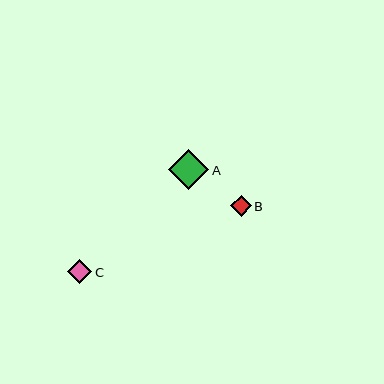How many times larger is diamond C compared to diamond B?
Diamond C is approximately 1.2 times the size of diamond B.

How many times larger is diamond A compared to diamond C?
Diamond A is approximately 1.7 times the size of diamond C.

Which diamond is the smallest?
Diamond B is the smallest with a size of approximately 21 pixels.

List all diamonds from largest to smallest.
From largest to smallest: A, C, B.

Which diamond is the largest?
Diamond A is the largest with a size of approximately 40 pixels.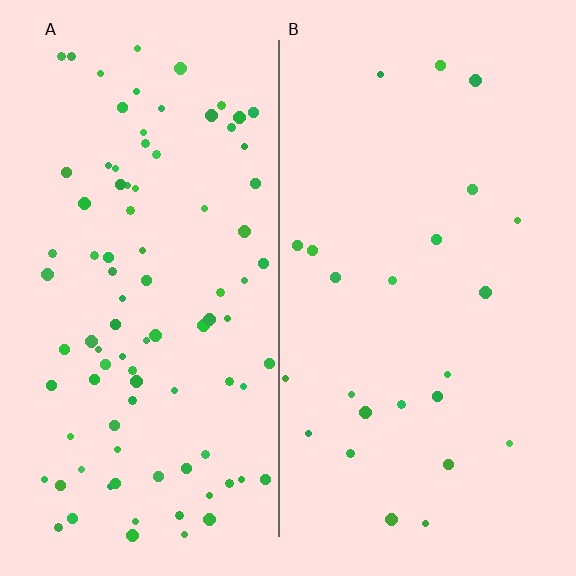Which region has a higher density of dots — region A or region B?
A (the left).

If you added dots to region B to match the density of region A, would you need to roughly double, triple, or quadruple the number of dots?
Approximately quadruple.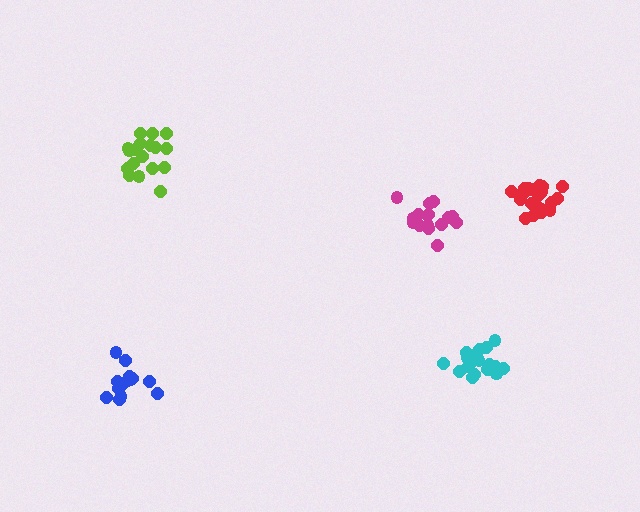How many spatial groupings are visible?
There are 5 spatial groupings.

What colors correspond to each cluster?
The clusters are colored: lime, red, magenta, blue, cyan.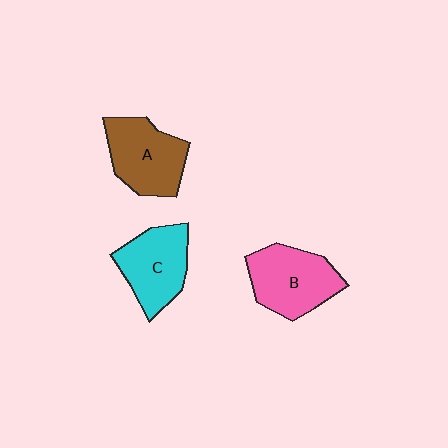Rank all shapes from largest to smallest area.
From largest to smallest: B (pink), A (brown), C (cyan).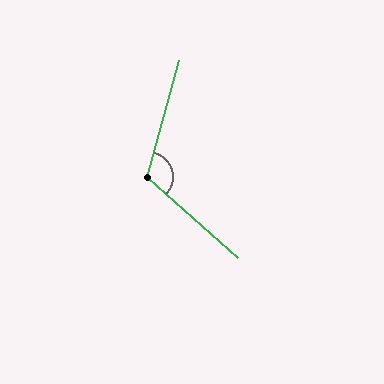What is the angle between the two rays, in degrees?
Approximately 116 degrees.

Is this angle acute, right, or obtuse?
It is obtuse.